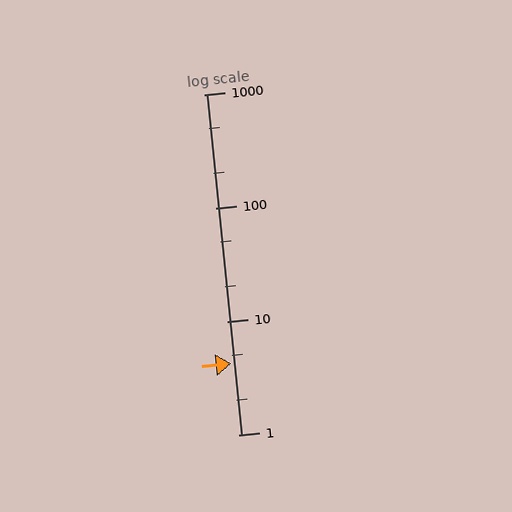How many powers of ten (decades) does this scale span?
The scale spans 3 decades, from 1 to 1000.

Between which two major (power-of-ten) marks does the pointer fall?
The pointer is between 1 and 10.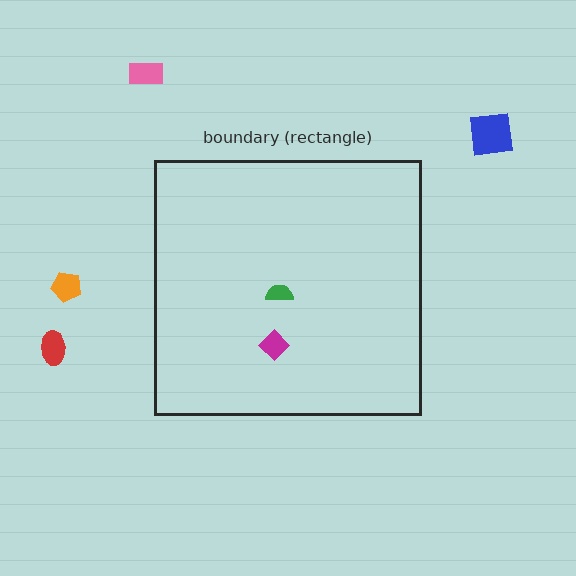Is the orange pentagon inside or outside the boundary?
Outside.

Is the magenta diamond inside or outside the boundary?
Inside.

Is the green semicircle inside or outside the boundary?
Inside.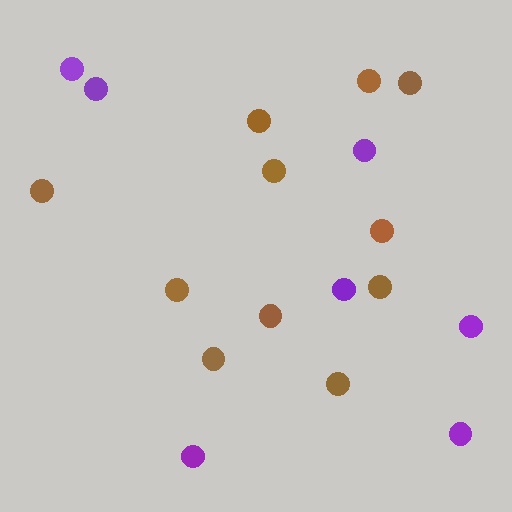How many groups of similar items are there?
There are 2 groups: one group of brown circles (11) and one group of purple circles (7).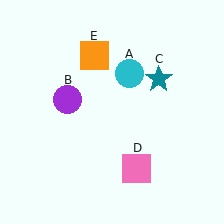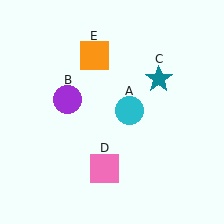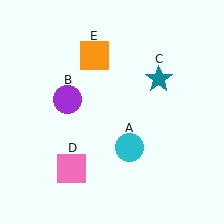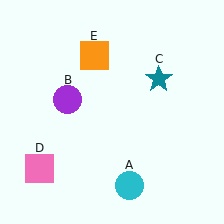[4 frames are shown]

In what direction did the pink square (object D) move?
The pink square (object D) moved left.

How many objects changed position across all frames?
2 objects changed position: cyan circle (object A), pink square (object D).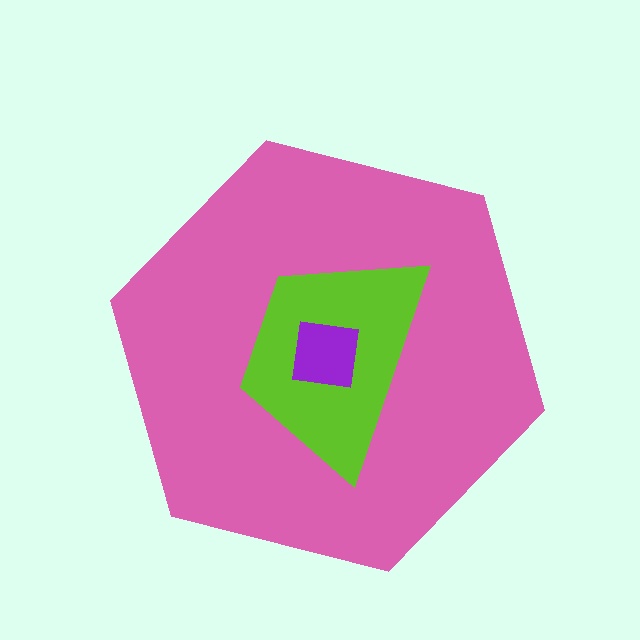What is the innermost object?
The purple square.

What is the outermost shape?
The pink hexagon.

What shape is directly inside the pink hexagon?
The lime trapezoid.